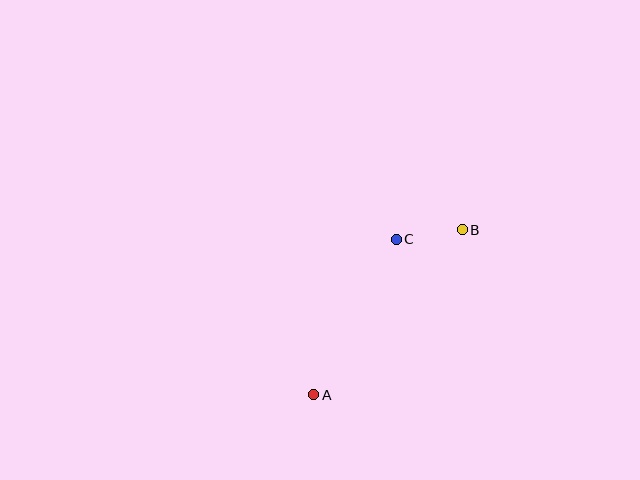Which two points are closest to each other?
Points B and C are closest to each other.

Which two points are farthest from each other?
Points A and B are farthest from each other.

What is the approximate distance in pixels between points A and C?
The distance between A and C is approximately 176 pixels.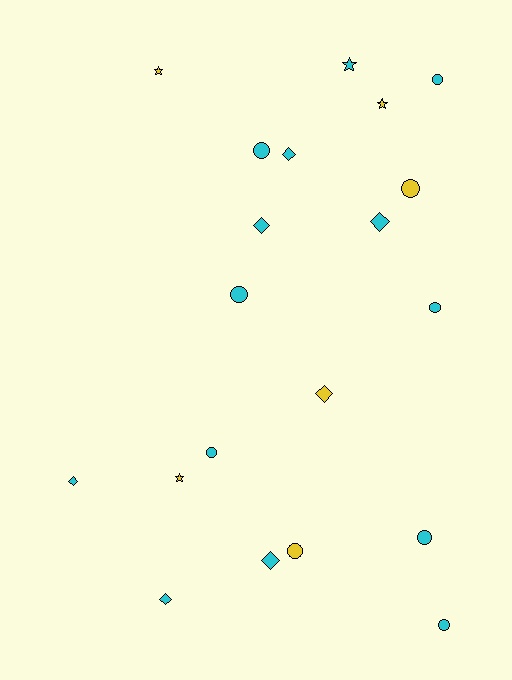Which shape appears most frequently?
Circle, with 9 objects.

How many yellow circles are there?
There are 2 yellow circles.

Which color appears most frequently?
Cyan, with 14 objects.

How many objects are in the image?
There are 20 objects.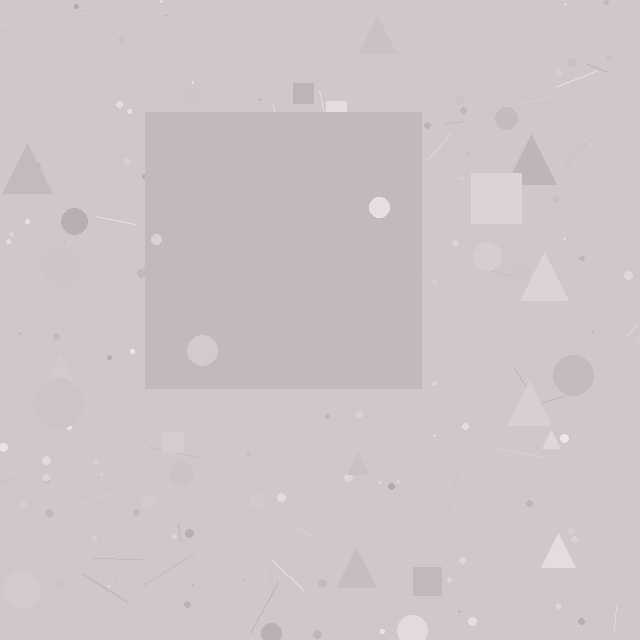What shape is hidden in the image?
A square is hidden in the image.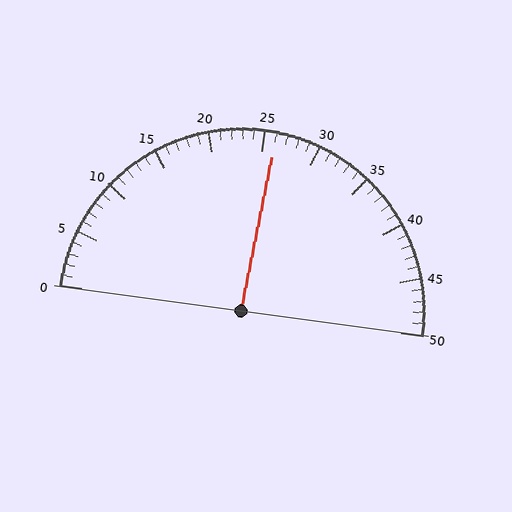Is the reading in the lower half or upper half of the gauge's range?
The reading is in the upper half of the range (0 to 50).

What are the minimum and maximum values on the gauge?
The gauge ranges from 0 to 50.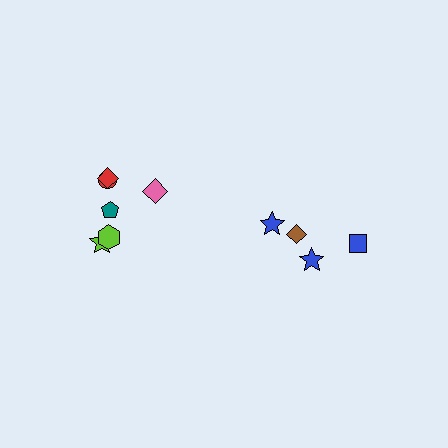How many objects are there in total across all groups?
There are 10 objects.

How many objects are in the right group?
There are 4 objects.